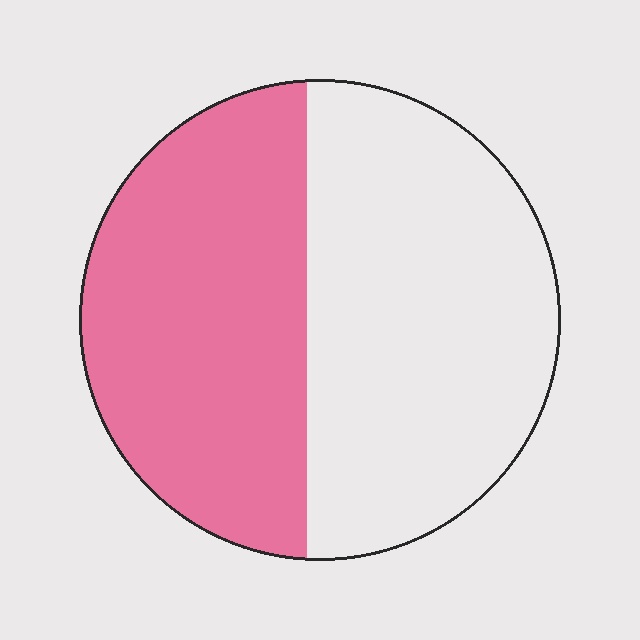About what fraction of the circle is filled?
About one half (1/2).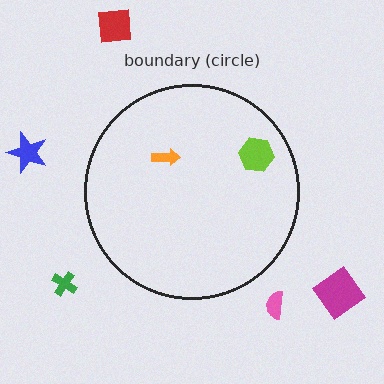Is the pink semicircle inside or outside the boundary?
Outside.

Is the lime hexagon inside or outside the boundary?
Inside.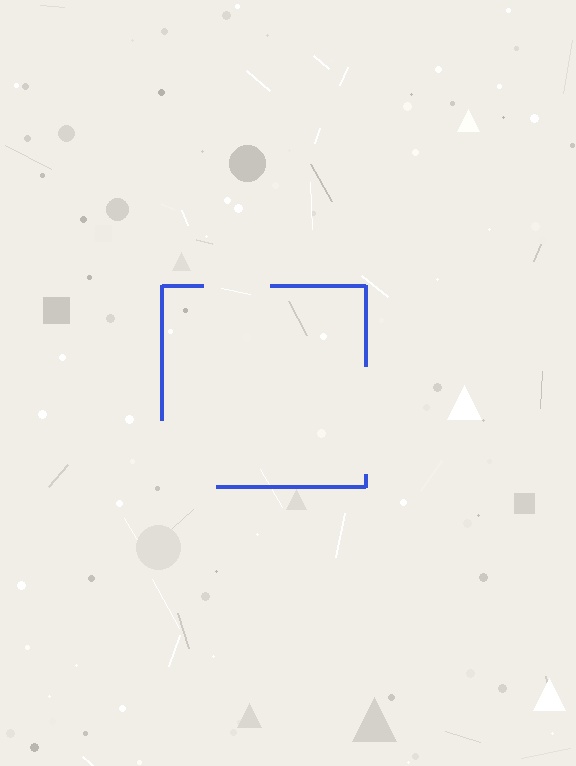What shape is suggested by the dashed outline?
The dashed outline suggests a square.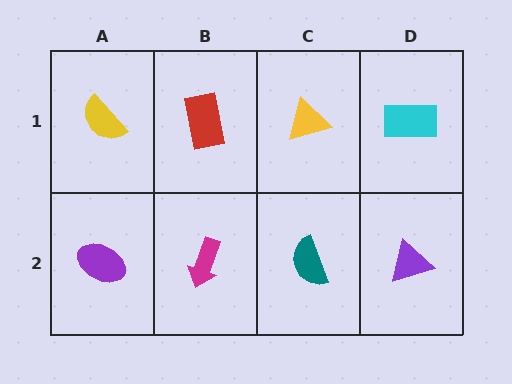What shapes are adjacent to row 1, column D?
A purple triangle (row 2, column D), a yellow triangle (row 1, column C).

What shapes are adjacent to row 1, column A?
A purple ellipse (row 2, column A), a red rectangle (row 1, column B).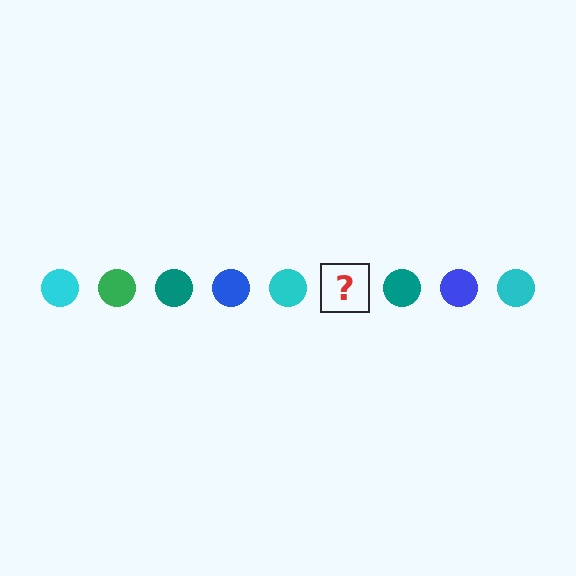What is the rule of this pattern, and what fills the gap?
The rule is that the pattern cycles through cyan, green, teal, blue circles. The gap should be filled with a green circle.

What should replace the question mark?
The question mark should be replaced with a green circle.